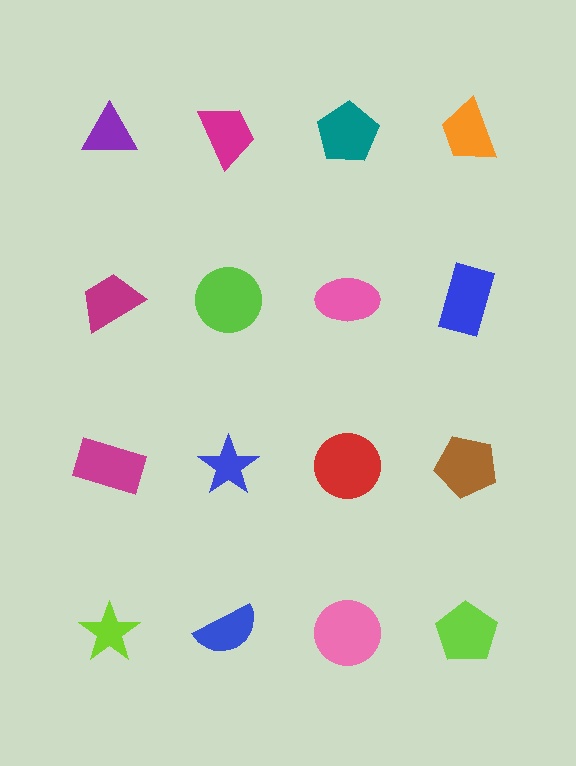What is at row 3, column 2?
A blue star.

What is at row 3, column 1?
A magenta rectangle.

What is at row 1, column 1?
A purple triangle.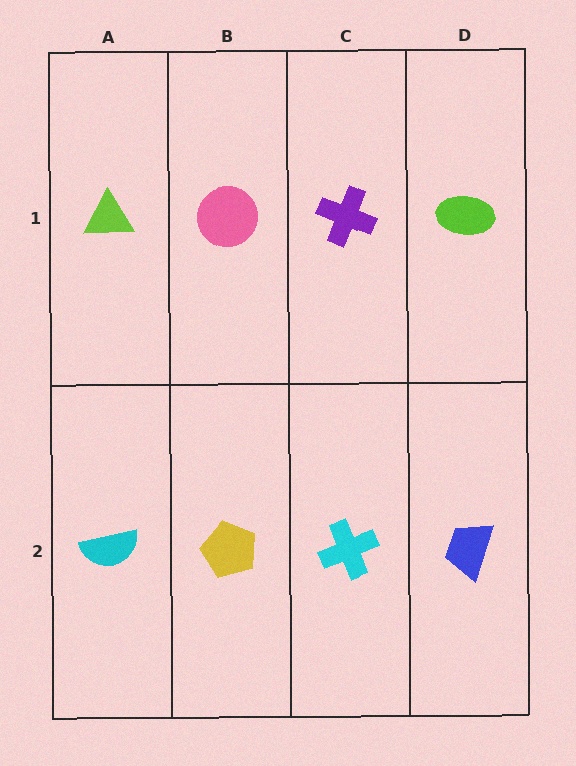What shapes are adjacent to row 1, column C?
A cyan cross (row 2, column C), a pink circle (row 1, column B), a lime ellipse (row 1, column D).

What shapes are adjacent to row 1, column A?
A cyan semicircle (row 2, column A), a pink circle (row 1, column B).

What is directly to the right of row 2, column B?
A cyan cross.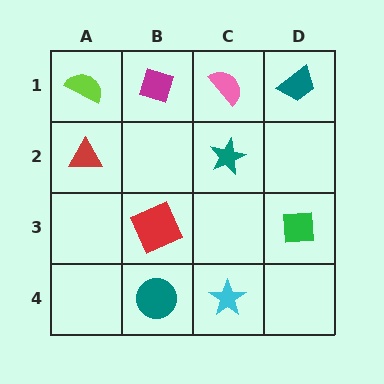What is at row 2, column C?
A teal star.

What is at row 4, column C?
A cyan star.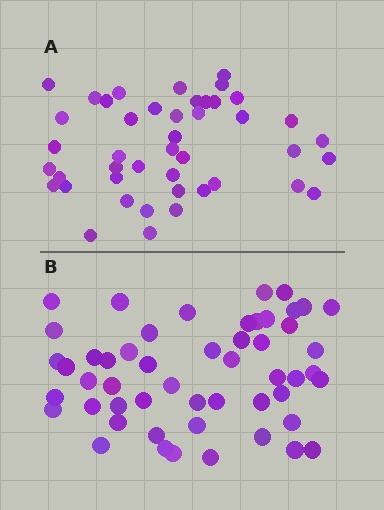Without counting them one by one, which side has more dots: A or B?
Region B (the bottom region) has more dots.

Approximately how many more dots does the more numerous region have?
Region B has roughly 8 or so more dots than region A.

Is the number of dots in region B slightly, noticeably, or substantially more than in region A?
Region B has only slightly more — the two regions are fairly close. The ratio is roughly 1.2 to 1.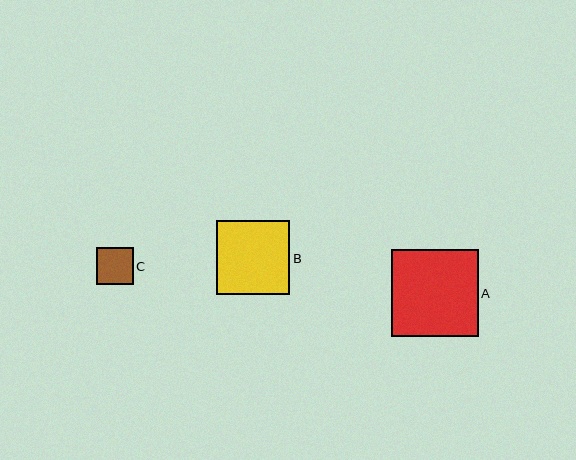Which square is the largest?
Square A is the largest with a size of approximately 87 pixels.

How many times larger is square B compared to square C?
Square B is approximately 2.0 times the size of square C.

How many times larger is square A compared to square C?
Square A is approximately 2.4 times the size of square C.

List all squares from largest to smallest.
From largest to smallest: A, B, C.